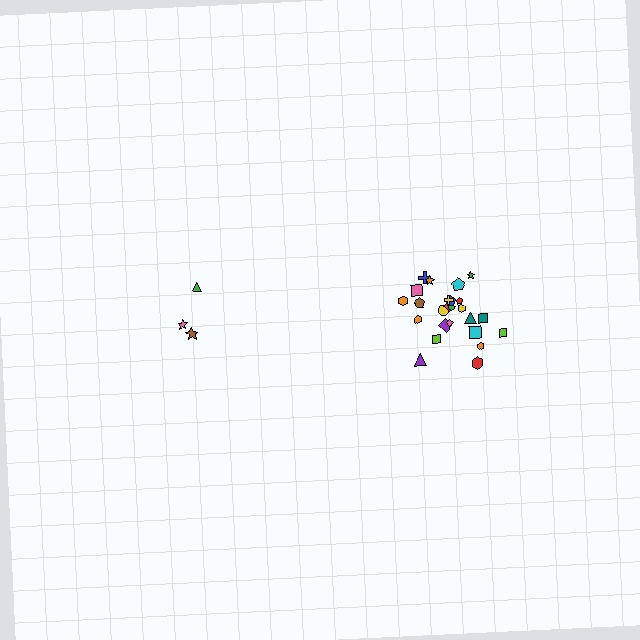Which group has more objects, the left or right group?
The right group.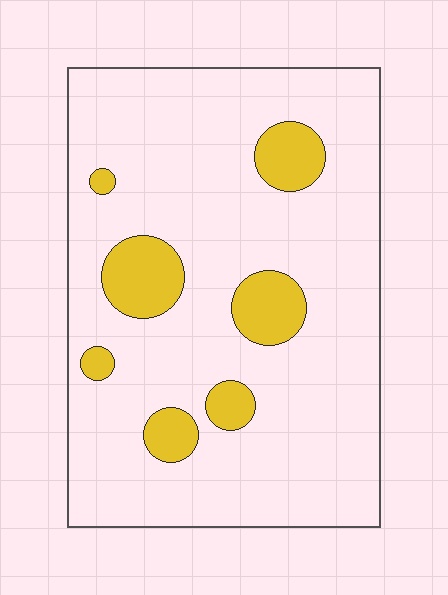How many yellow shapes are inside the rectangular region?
7.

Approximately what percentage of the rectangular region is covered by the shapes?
Approximately 15%.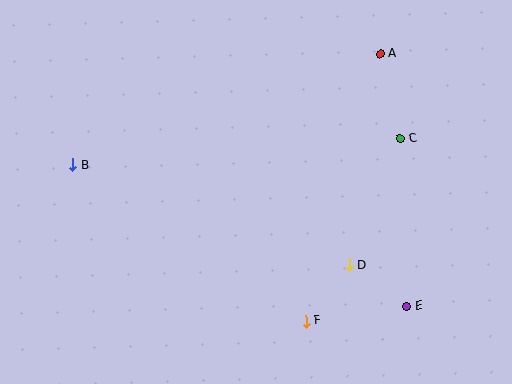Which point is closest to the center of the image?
Point D at (349, 265) is closest to the center.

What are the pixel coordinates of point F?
Point F is at (306, 321).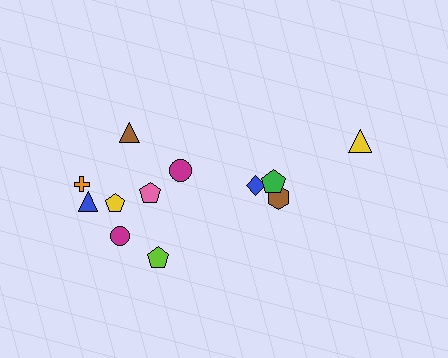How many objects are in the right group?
There are 4 objects.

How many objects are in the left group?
There are 8 objects.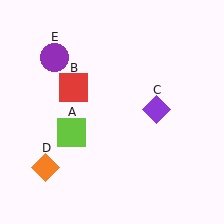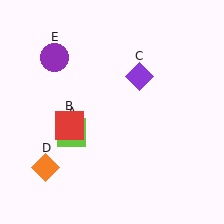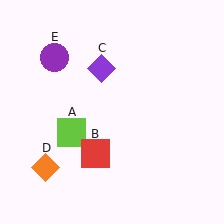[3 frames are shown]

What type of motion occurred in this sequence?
The red square (object B), purple diamond (object C) rotated counterclockwise around the center of the scene.